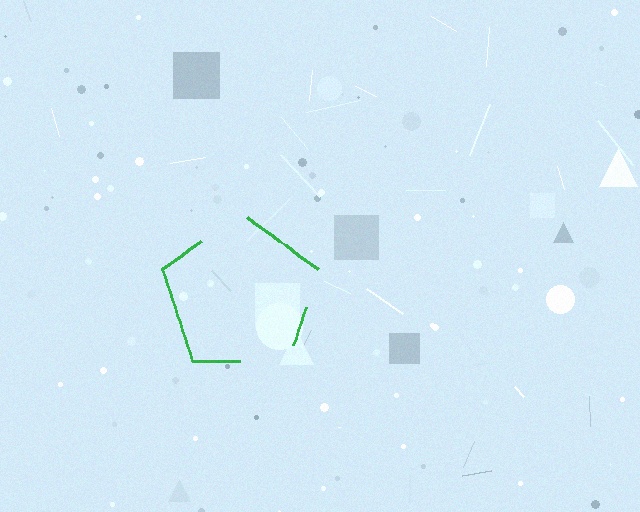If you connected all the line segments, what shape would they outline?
They would outline a pentagon.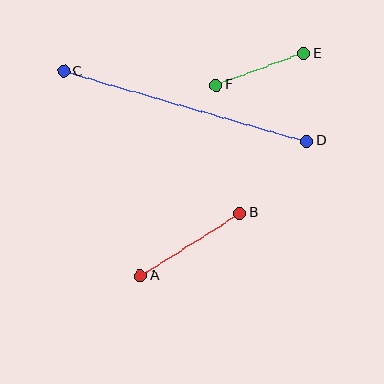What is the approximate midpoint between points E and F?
The midpoint is at approximately (260, 69) pixels.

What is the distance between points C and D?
The distance is approximately 253 pixels.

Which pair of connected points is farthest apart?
Points C and D are farthest apart.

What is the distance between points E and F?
The distance is approximately 93 pixels.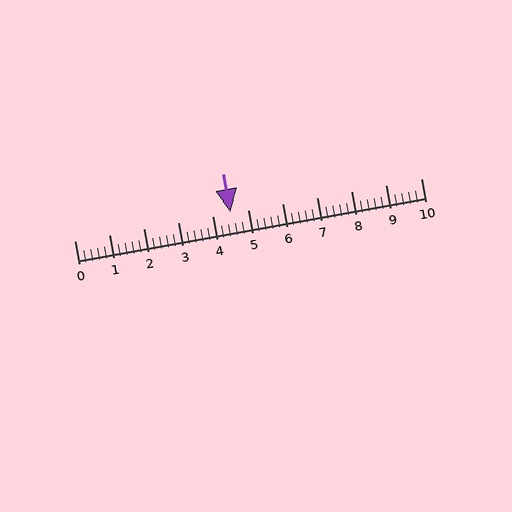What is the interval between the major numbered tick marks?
The major tick marks are spaced 1 units apart.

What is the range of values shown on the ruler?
The ruler shows values from 0 to 10.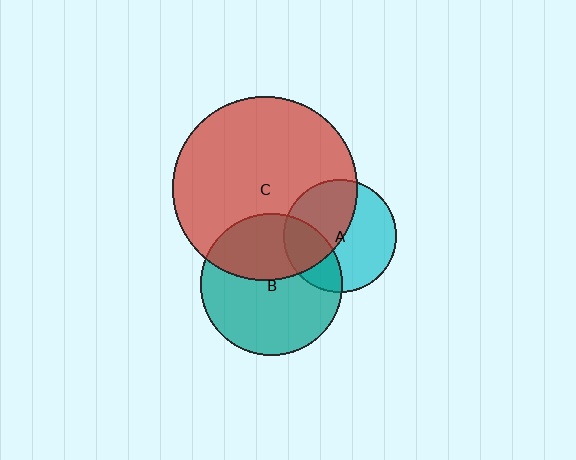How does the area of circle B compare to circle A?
Approximately 1.6 times.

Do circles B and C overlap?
Yes.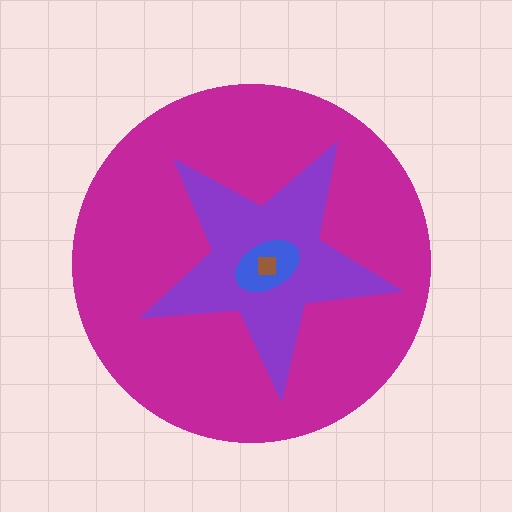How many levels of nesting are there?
4.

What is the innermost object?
The brown square.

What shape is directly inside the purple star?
The blue ellipse.